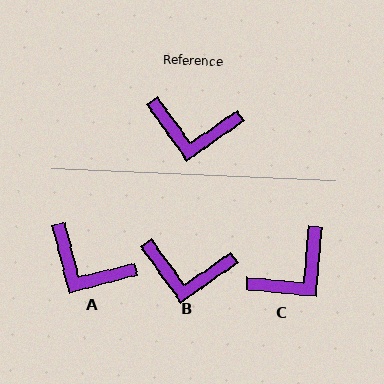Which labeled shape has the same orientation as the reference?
B.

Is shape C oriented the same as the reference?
No, it is off by about 50 degrees.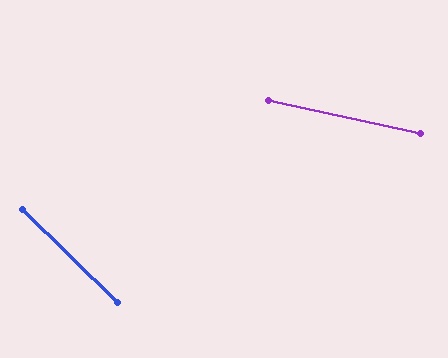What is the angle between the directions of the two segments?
Approximately 32 degrees.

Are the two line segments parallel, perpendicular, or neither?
Neither parallel nor perpendicular — they differ by about 32°.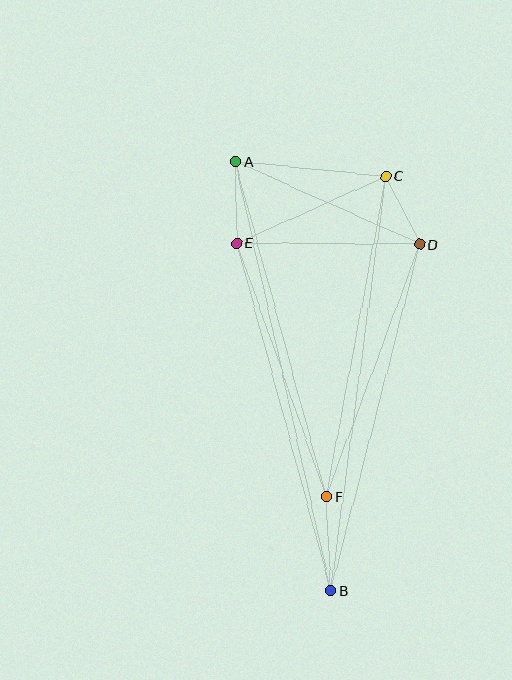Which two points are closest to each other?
Points C and D are closest to each other.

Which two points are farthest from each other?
Points A and B are farthest from each other.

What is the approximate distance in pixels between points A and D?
The distance between A and D is approximately 202 pixels.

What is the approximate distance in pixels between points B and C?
The distance between B and C is approximately 418 pixels.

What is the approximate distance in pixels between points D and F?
The distance between D and F is approximately 269 pixels.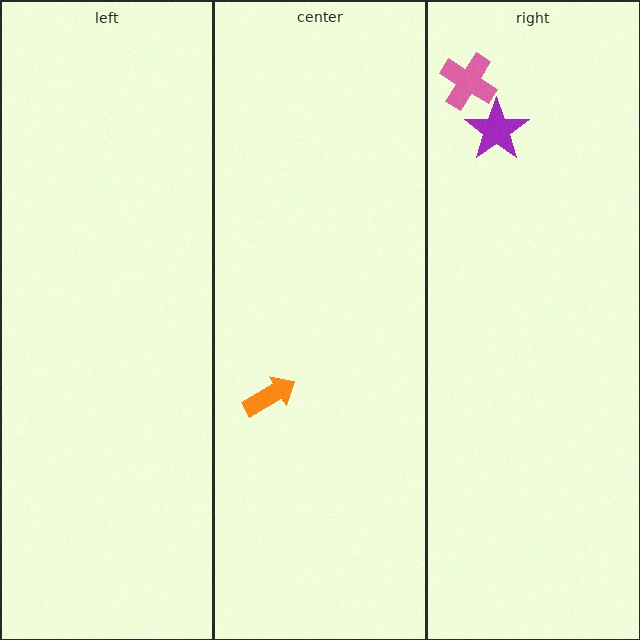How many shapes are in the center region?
1.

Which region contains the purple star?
The right region.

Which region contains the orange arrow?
The center region.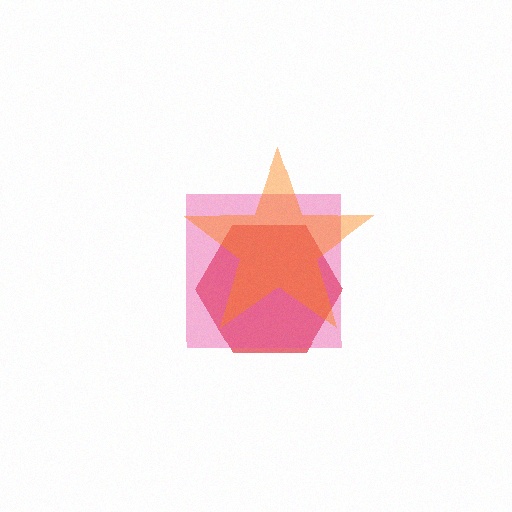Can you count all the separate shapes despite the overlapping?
Yes, there are 3 separate shapes.